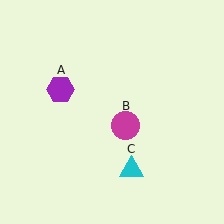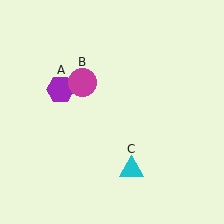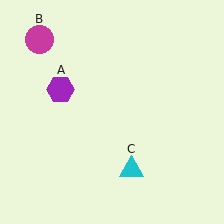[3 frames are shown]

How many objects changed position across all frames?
1 object changed position: magenta circle (object B).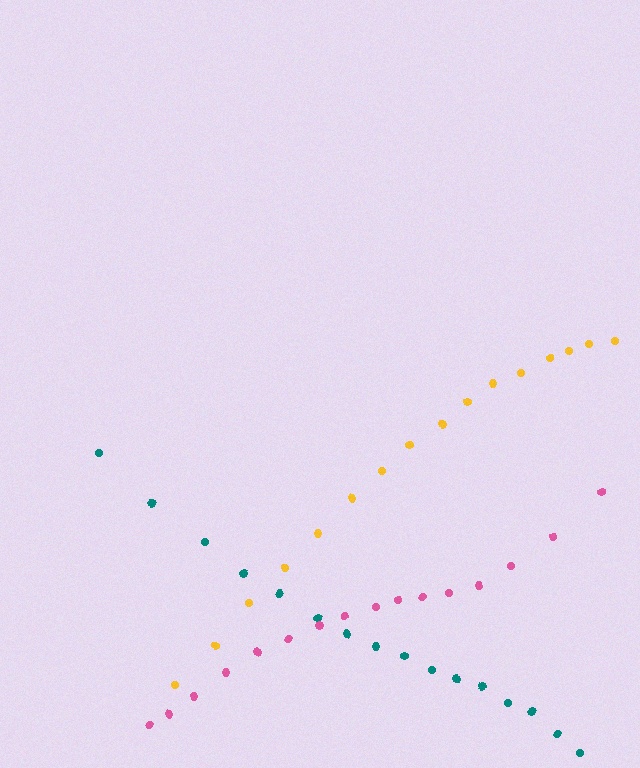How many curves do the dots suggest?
There are 3 distinct paths.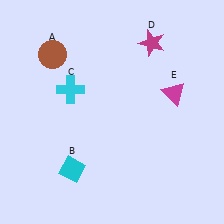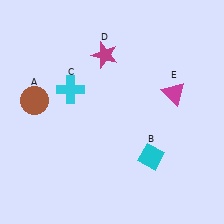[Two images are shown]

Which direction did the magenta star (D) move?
The magenta star (D) moved left.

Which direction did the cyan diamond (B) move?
The cyan diamond (B) moved right.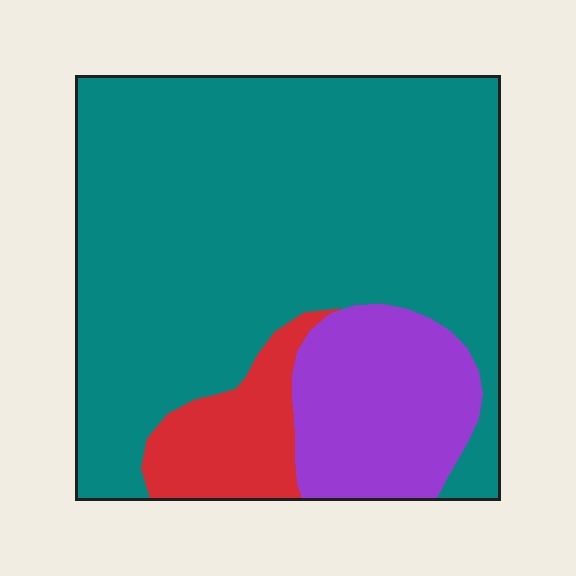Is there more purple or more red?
Purple.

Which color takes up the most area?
Teal, at roughly 70%.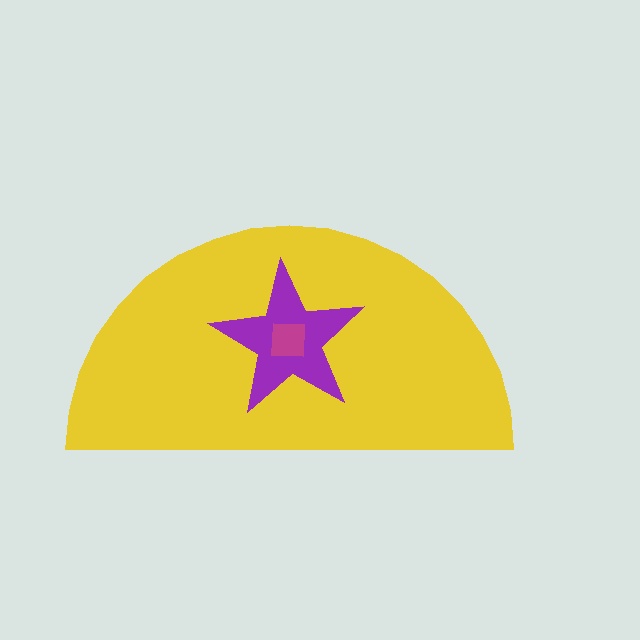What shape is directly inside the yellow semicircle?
The purple star.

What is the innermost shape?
The magenta square.